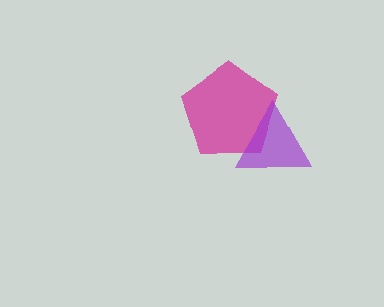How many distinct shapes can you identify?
There are 2 distinct shapes: a magenta pentagon, a purple triangle.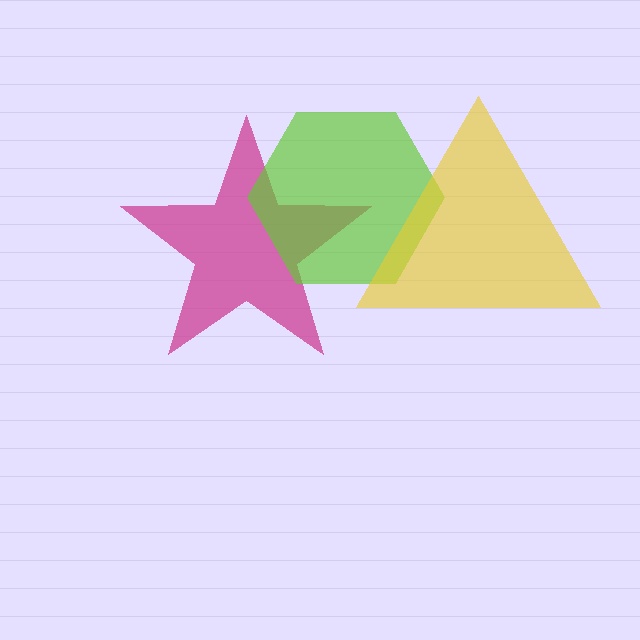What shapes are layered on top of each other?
The layered shapes are: a magenta star, a lime hexagon, a yellow triangle.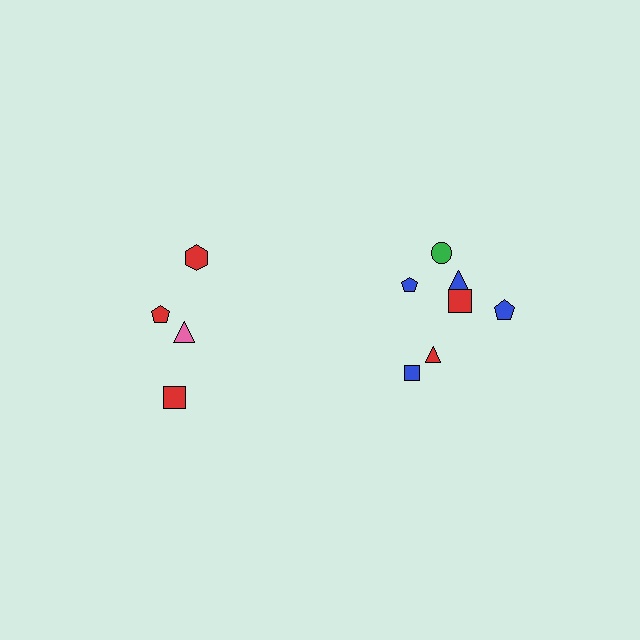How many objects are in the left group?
There are 4 objects.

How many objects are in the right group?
There are 7 objects.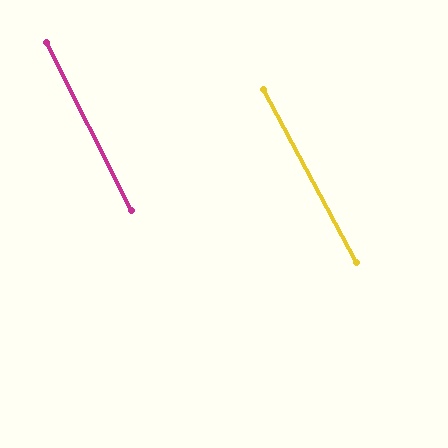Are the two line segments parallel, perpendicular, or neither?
Parallel — their directions differ by only 1.2°.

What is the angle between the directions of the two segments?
Approximately 1 degree.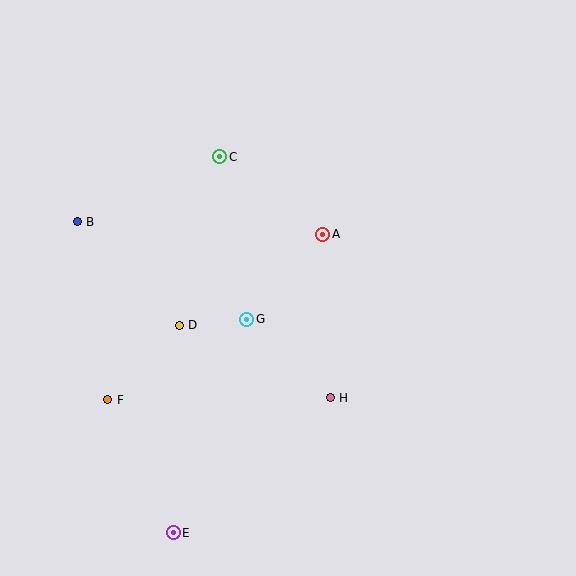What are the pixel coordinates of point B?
Point B is at (77, 222).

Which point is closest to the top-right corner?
Point A is closest to the top-right corner.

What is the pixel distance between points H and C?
The distance between H and C is 265 pixels.